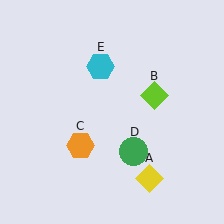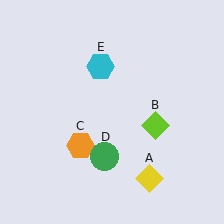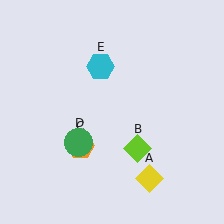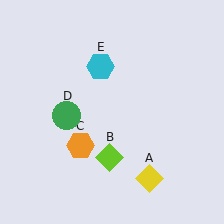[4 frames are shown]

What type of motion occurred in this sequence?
The lime diamond (object B), green circle (object D) rotated clockwise around the center of the scene.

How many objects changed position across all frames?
2 objects changed position: lime diamond (object B), green circle (object D).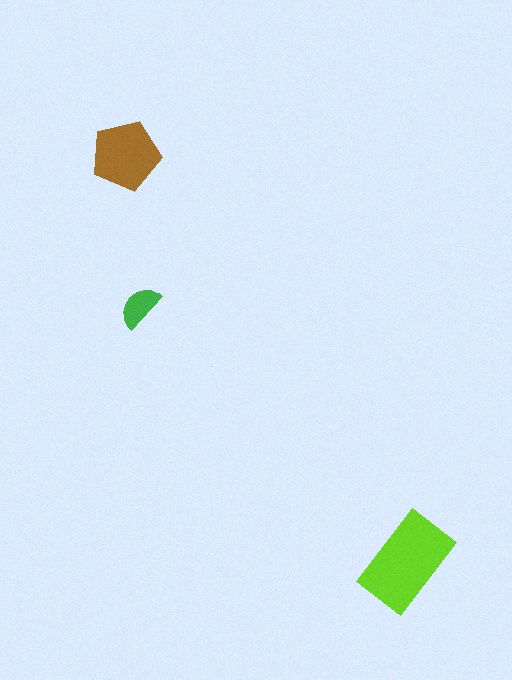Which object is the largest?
The lime rectangle.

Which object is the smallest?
The green semicircle.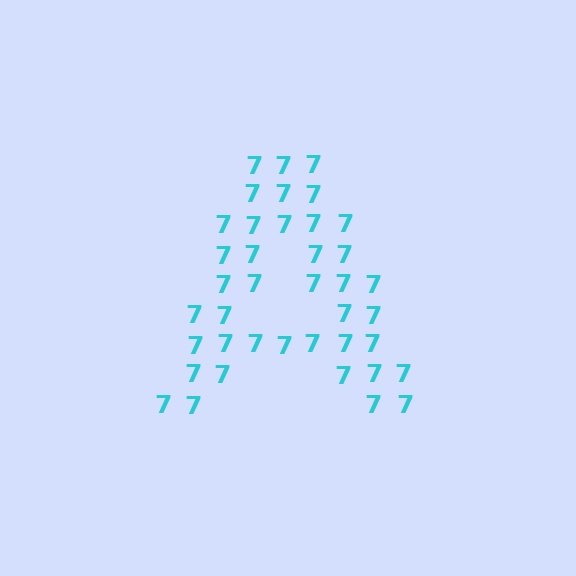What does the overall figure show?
The overall figure shows the letter A.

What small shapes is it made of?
It is made of small digit 7's.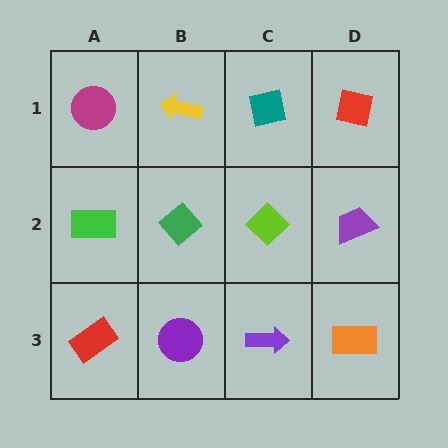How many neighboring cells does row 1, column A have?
2.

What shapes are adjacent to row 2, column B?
A yellow arrow (row 1, column B), a purple circle (row 3, column B), a green rectangle (row 2, column A), a lime diamond (row 2, column C).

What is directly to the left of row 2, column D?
A lime diamond.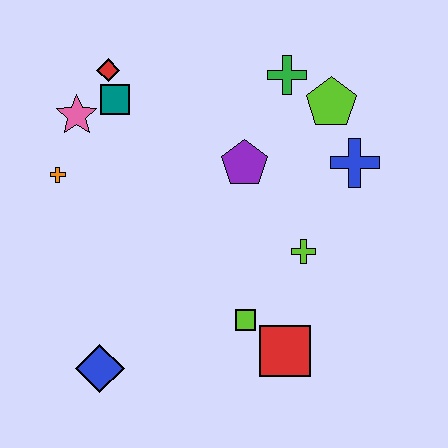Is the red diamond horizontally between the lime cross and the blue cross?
No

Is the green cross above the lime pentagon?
Yes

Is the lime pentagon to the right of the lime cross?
Yes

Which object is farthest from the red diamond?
The red square is farthest from the red diamond.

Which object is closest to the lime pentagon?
The green cross is closest to the lime pentagon.